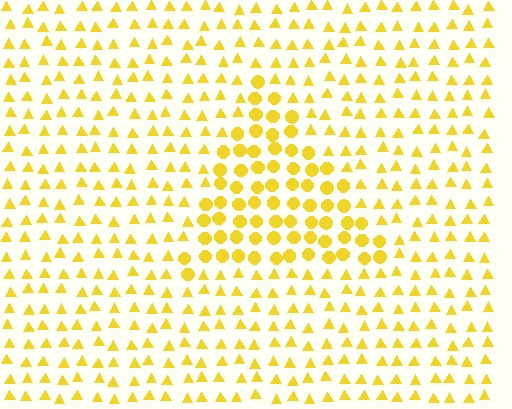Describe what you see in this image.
The image is filled with small yellow elements arranged in a uniform grid. A triangle-shaped region contains circles, while the surrounding area contains triangles. The boundary is defined purely by the change in element shape.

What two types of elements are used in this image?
The image uses circles inside the triangle region and triangles outside it.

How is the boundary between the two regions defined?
The boundary is defined by a change in element shape: circles inside vs. triangles outside. All elements share the same color and spacing.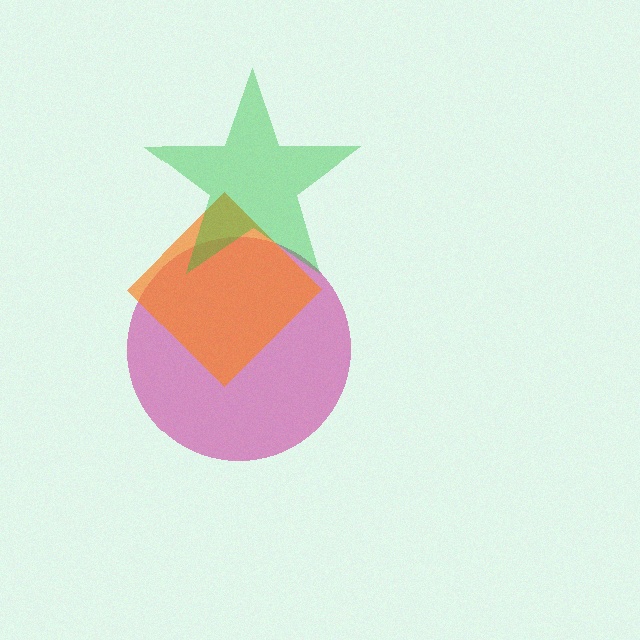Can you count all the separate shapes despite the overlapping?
Yes, there are 3 separate shapes.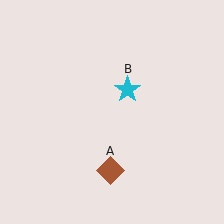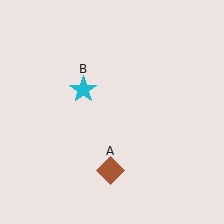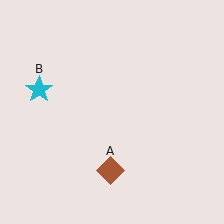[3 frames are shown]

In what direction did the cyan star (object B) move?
The cyan star (object B) moved left.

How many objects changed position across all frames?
1 object changed position: cyan star (object B).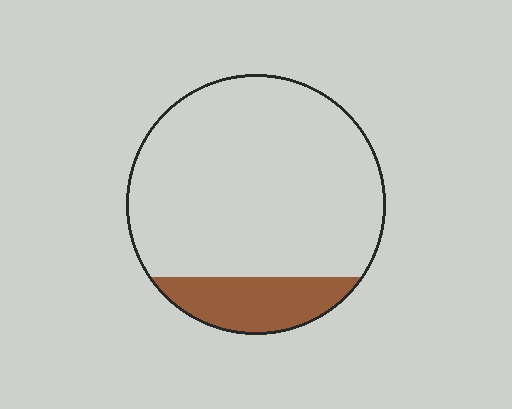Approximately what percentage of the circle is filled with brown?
Approximately 15%.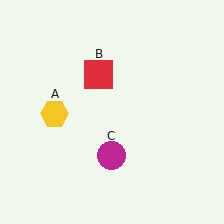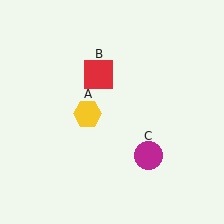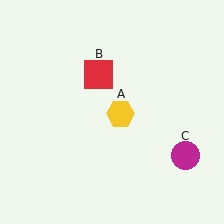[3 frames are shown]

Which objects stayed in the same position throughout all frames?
Red square (object B) remained stationary.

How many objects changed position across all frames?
2 objects changed position: yellow hexagon (object A), magenta circle (object C).